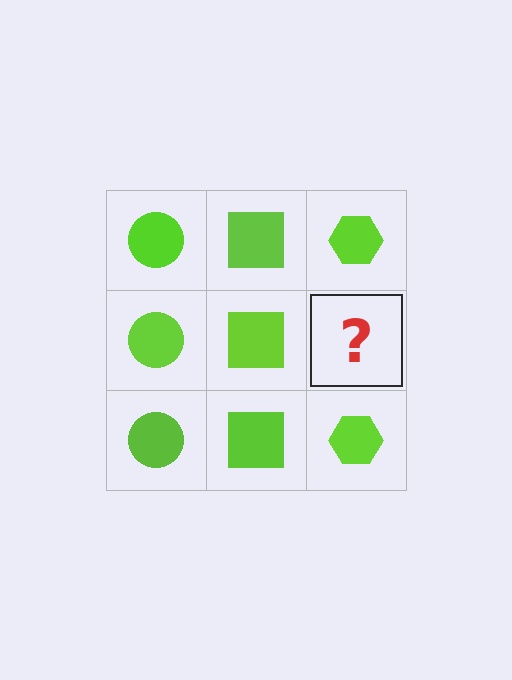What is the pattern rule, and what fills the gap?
The rule is that each column has a consistent shape. The gap should be filled with a lime hexagon.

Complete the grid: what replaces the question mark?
The question mark should be replaced with a lime hexagon.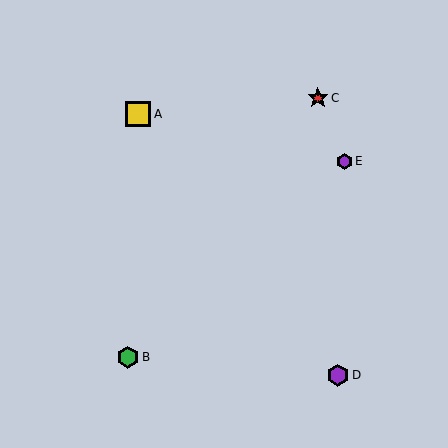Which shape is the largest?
The yellow square (labeled A) is the largest.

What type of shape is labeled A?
Shape A is a yellow square.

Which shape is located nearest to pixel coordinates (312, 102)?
The red star (labeled C) at (318, 98) is nearest to that location.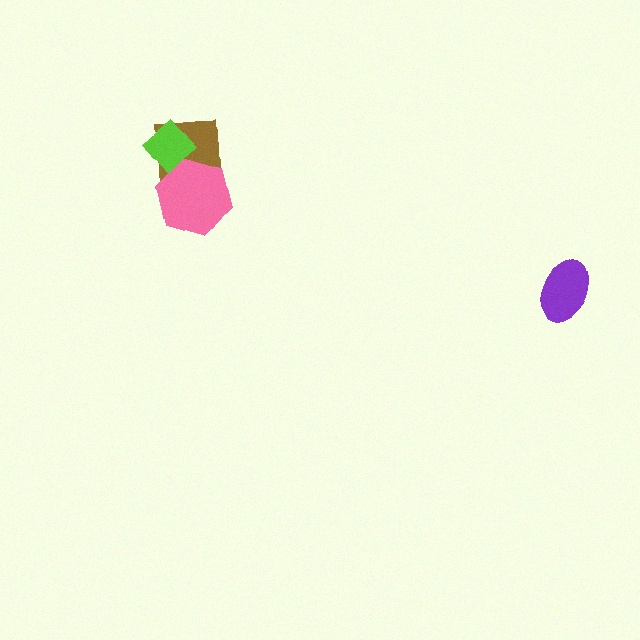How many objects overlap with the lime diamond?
2 objects overlap with the lime diamond.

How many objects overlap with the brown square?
2 objects overlap with the brown square.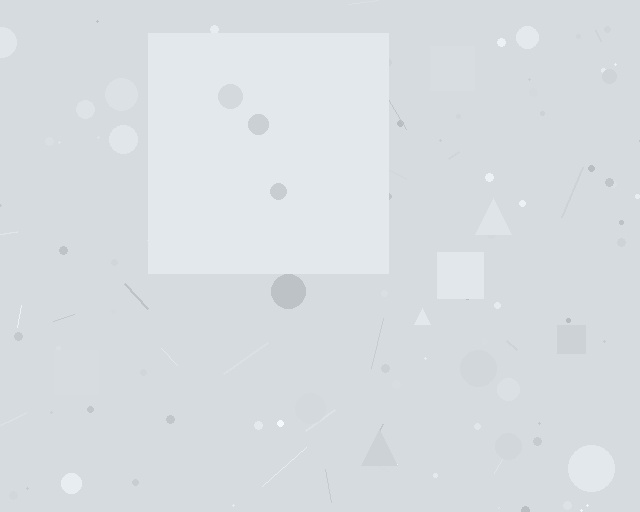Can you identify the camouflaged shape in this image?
The camouflaged shape is a square.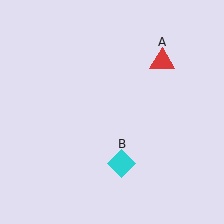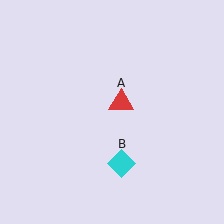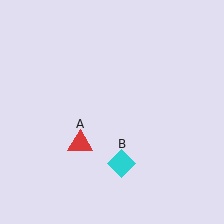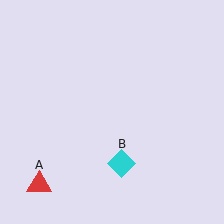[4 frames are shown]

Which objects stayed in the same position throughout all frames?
Cyan diamond (object B) remained stationary.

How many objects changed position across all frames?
1 object changed position: red triangle (object A).